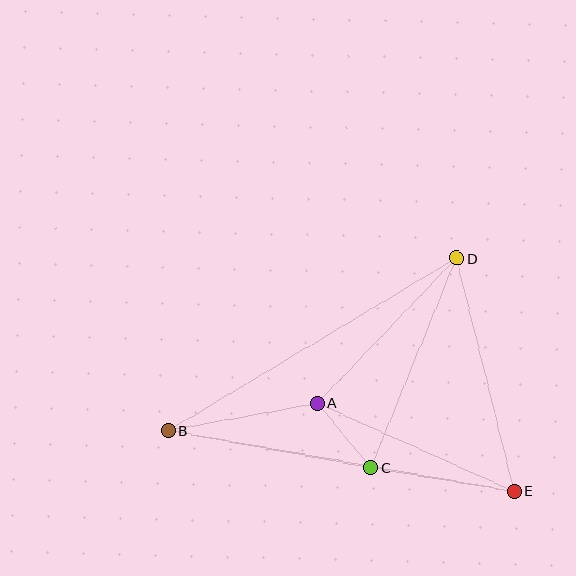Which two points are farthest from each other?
Points B and E are farthest from each other.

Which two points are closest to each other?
Points A and C are closest to each other.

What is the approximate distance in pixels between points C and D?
The distance between C and D is approximately 226 pixels.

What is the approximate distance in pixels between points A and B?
The distance between A and B is approximately 152 pixels.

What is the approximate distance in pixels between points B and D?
The distance between B and D is approximately 336 pixels.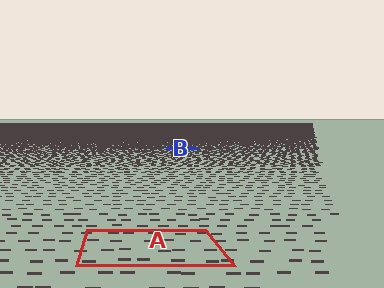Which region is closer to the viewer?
Region A is closer. The texture elements there are larger and more spread out.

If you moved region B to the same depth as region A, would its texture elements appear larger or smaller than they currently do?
They would appear larger. At a closer depth, the same texture elements are projected at a bigger on-screen size.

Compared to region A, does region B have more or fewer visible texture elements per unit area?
Region B has more texture elements per unit area — they are packed more densely because it is farther away.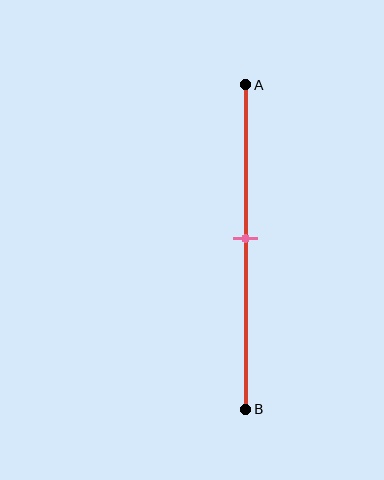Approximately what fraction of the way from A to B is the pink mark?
The pink mark is approximately 45% of the way from A to B.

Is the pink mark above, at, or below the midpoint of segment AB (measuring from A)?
The pink mark is approximately at the midpoint of segment AB.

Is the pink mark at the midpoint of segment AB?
Yes, the mark is approximately at the midpoint.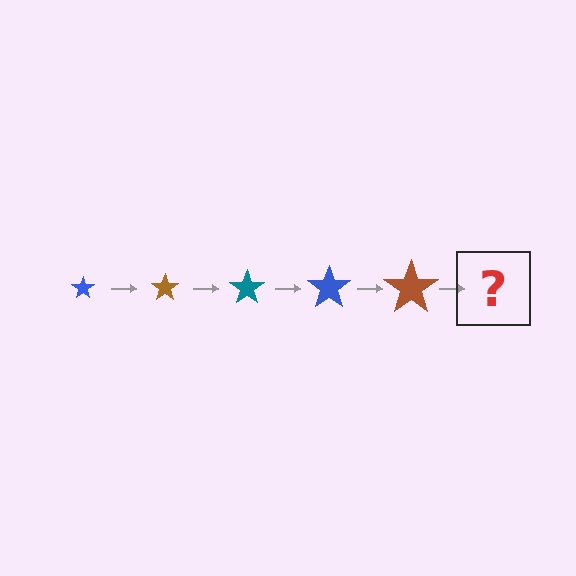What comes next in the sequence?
The next element should be a teal star, larger than the previous one.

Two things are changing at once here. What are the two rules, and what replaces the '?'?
The two rules are that the star grows larger each step and the color cycles through blue, brown, and teal. The '?' should be a teal star, larger than the previous one.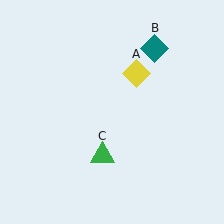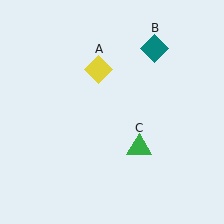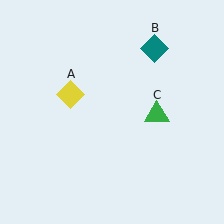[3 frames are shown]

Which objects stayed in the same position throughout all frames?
Teal diamond (object B) remained stationary.